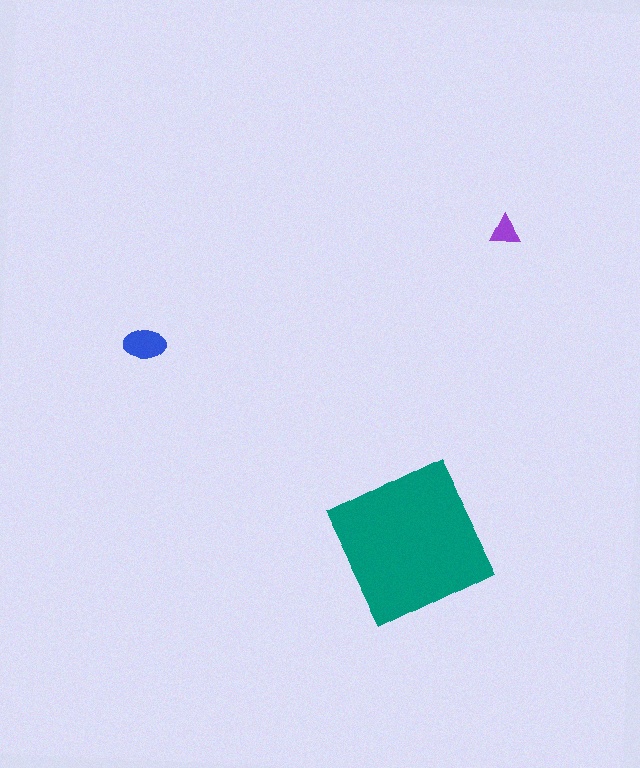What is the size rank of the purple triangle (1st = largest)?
3rd.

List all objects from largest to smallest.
The teal square, the blue ellipse, the purple triangle.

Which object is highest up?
The purple triangle is topmost.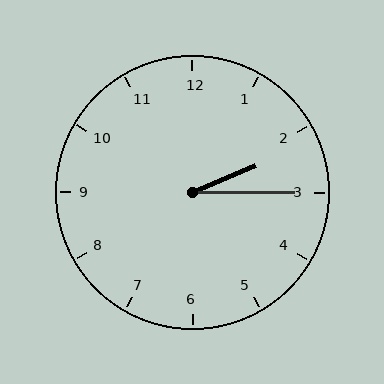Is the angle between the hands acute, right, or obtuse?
It is acute.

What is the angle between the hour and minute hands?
Approximately 22 degrees.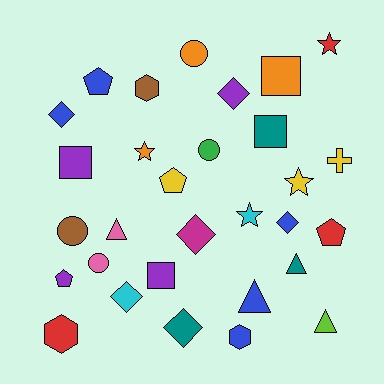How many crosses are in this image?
There is 1 cross.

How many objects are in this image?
There are 30 objects.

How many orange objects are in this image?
There are 3 orange objects.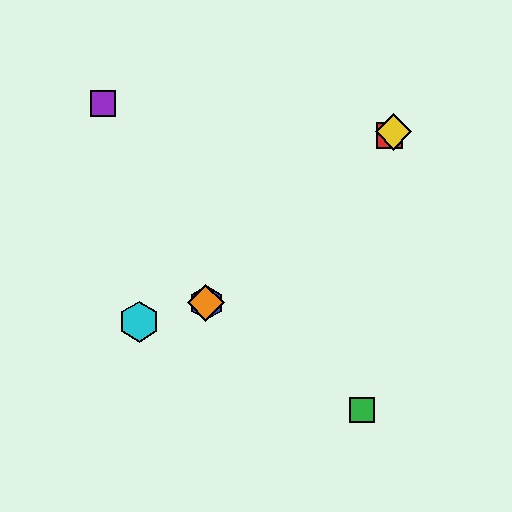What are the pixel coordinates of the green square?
The green square is at (362, 410).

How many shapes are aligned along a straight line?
4 shapes (the red square, the blue hexagon, the yellow diamond, the orange diamond) are aligned along a straight line.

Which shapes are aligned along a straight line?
The red square, the blue hexagon, the yellow diamond, the orange diamond are aligned along a straight line.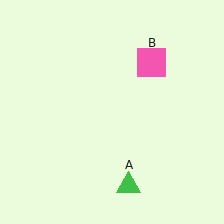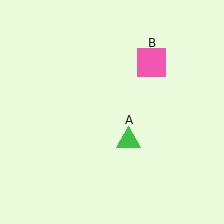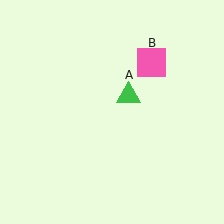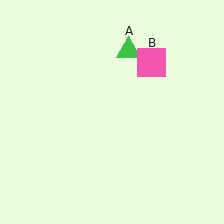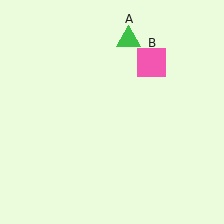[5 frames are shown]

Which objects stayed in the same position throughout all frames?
Pink square (object B) remained stationary.